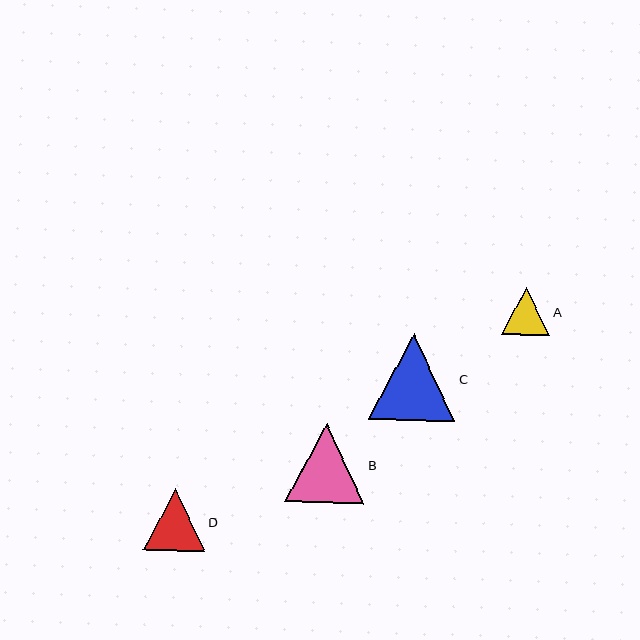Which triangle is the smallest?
Triangle A is the smallest with a size of approximately 48 pixels.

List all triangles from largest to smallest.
From largest to smallest: C, B, D, A.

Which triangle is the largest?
Triangle C is the largest with a size of approximately 86 pixels.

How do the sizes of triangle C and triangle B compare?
Triangle C and triangle B are approximately the same size.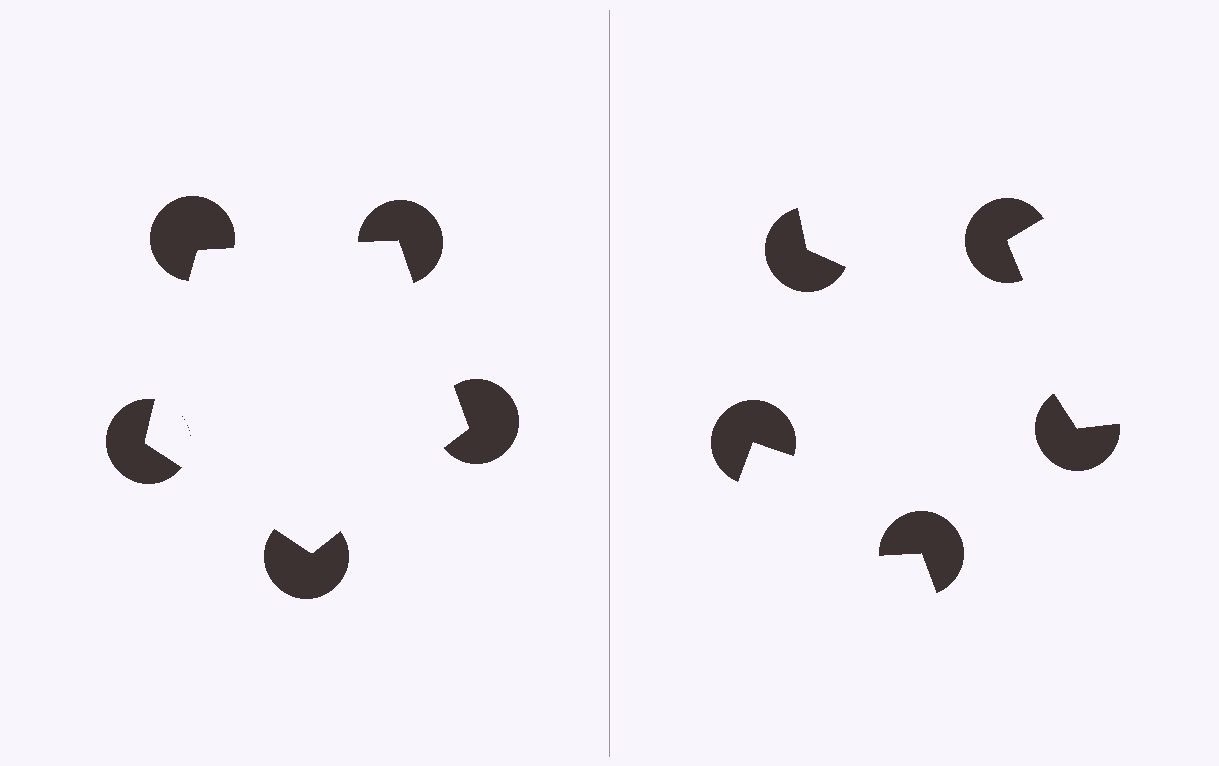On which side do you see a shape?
An illusory pentagon appears on the left side. On the right side the wedge cuts are rotated, so no coherent shape forms.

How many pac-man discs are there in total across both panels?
10 — 5 on each side.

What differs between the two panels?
The pac-man discs are positioned identically on both sides; only the wedge orientations differ. On the left they align to a pentagon; on the right they are misaligned.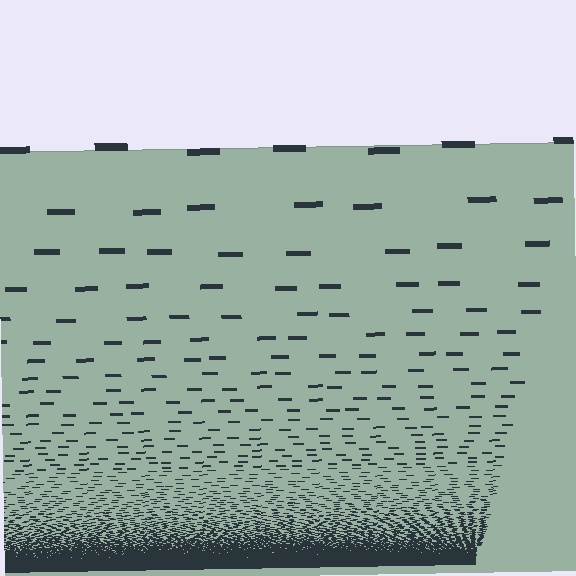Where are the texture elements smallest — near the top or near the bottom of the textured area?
Near the bottom.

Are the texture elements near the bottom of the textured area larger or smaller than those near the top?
Smaller. The gradient is inverted — elements near the bottom are smaller and denser.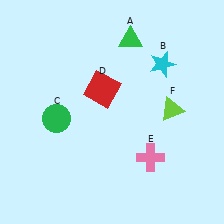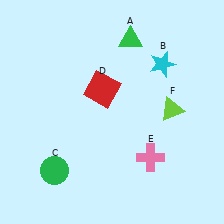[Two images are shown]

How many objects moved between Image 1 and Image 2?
1 object moved between the two images.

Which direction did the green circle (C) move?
The green circle (C) moved down.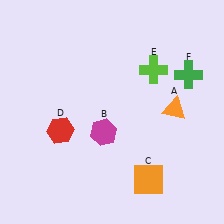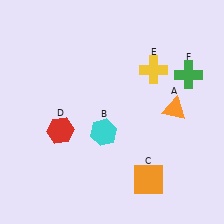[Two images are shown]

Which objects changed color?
B changed from magenta to cyan. E changed from lime to yellow.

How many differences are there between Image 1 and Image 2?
There are 2 differences between the two images.